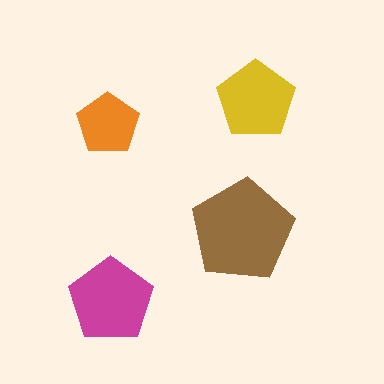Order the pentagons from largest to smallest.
the brown one, the magenta one, the yellow one, the orange one.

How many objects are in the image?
There are 4 objects in the image.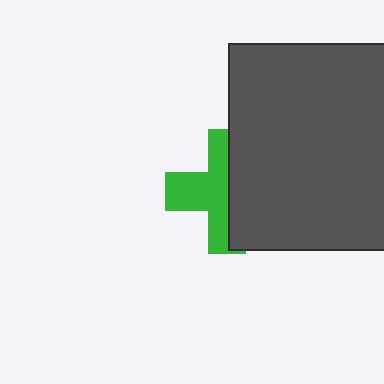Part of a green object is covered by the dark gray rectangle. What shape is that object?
It is a cross.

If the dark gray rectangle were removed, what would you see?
You would see the complete green cross.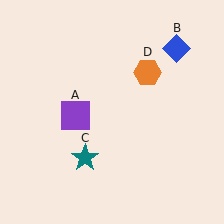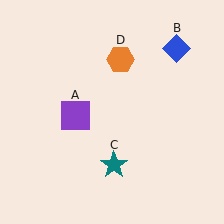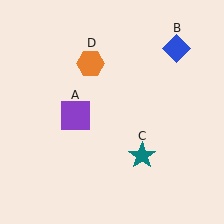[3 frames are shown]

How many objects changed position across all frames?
2 objects changed position: teal star (object C), orange hexagon (object D).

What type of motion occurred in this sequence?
The teal star (object C), orange hexagon (object D) rotated counterclockwise around the center of the scene.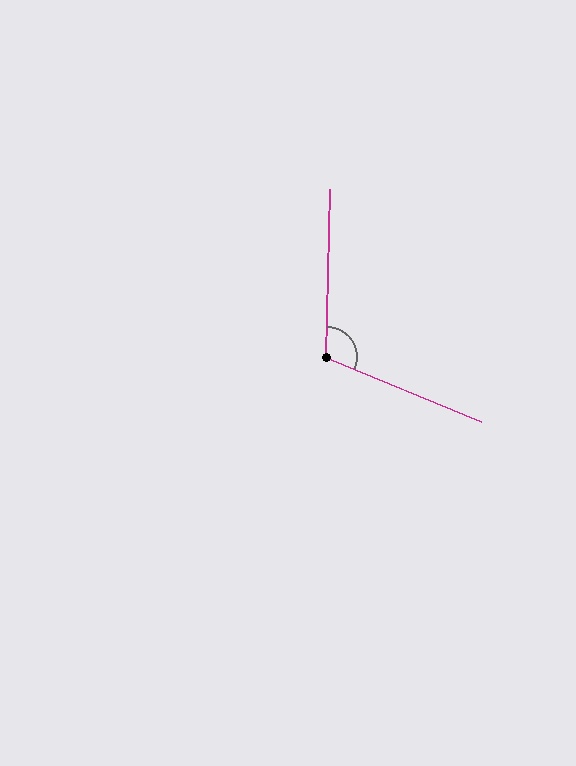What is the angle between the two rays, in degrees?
Approximately 111 degrees.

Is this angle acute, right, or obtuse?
It is obtuse.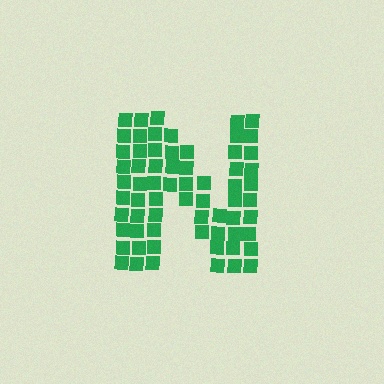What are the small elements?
The small elements are squares.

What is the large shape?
The large shape is the letter N.